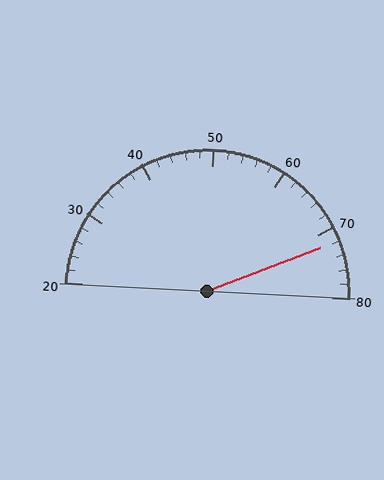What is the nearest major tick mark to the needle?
The nearest major tick mark is 70.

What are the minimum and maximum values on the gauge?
The gauge ranges from 20 to 80.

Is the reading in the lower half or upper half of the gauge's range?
The reading is in the upper half of the range (20 to 80).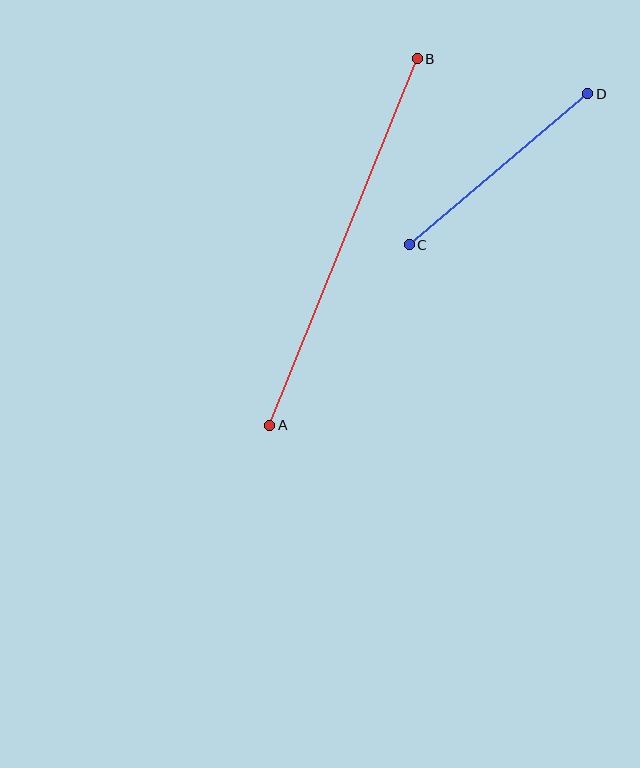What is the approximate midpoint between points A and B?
The midpoint is at approximately (343, 242) pixels.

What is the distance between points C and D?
The distance is approximately 234 pixels.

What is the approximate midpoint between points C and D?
The midpoint is at approximately (499, 169) pixels.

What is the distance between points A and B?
The distance is approximately 395 pixels.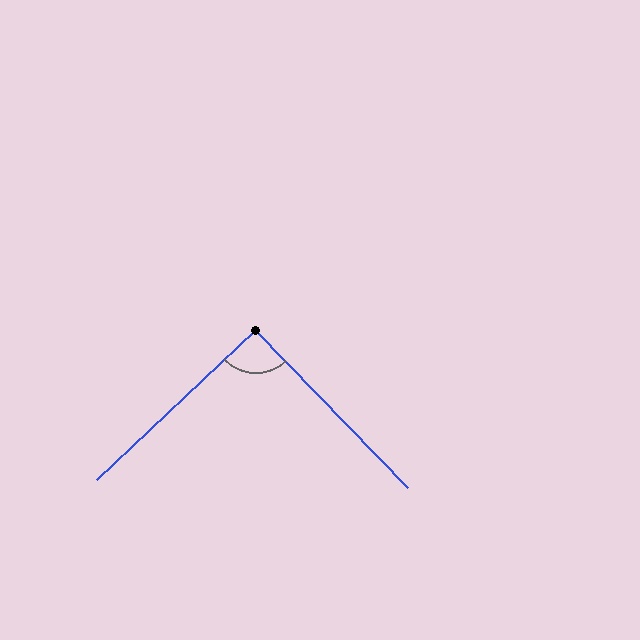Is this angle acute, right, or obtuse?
It is approximately a right angle.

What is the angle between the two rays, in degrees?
Approximately 91 degrees.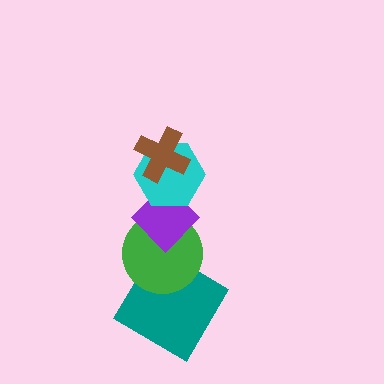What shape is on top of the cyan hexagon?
The brown cross is on top of the cyan hexagon.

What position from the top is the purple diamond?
The purple diamond is 3rd from the top.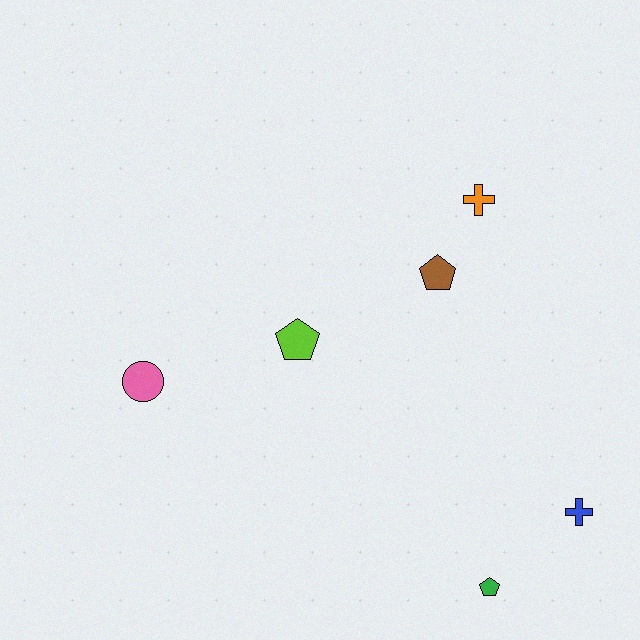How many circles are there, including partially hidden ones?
There is 1 circle.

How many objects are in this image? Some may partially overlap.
There are 6 objects.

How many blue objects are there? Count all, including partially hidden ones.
There is 1 blue object.